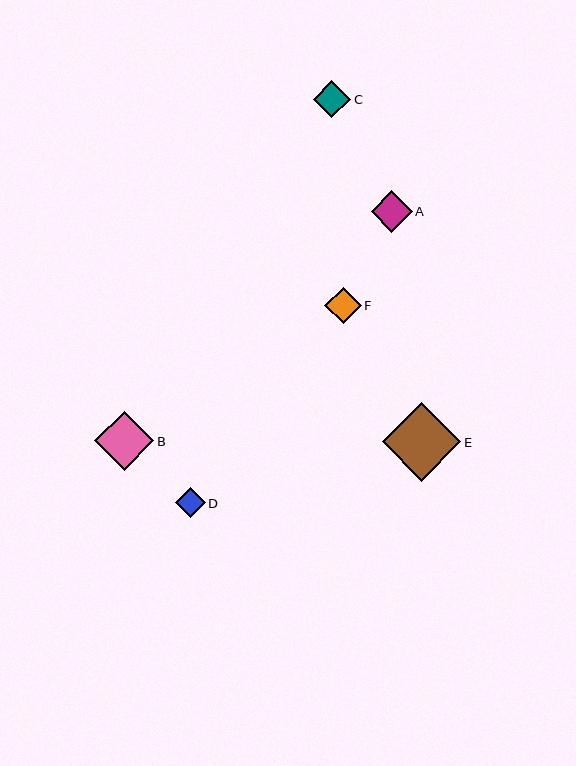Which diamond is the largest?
Diamond E is the largest with a size of approximately 79 pixels.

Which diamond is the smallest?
Diamond D is the smallest with a size of approximately 30 pixels.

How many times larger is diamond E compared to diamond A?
Diamond E is approximately 1.9 times the size of diamond A.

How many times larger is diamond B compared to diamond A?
Diamond B is approximately 1.4 times the size of diamond A.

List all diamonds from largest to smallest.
From largest to smallest: E, B, A, C, F, D.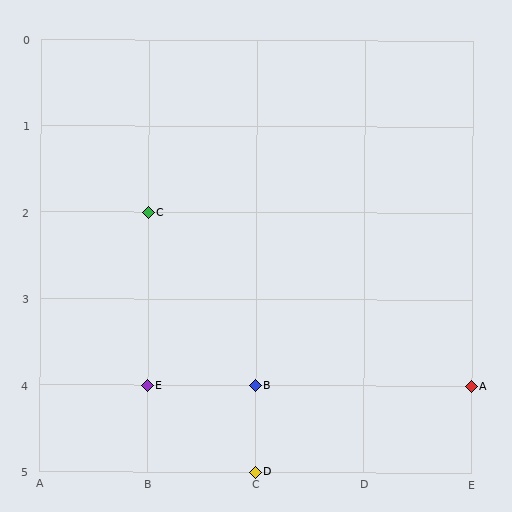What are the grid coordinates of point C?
Point C is at grid coordinates (B, 2).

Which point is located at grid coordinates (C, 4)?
Point B is at (C, 4).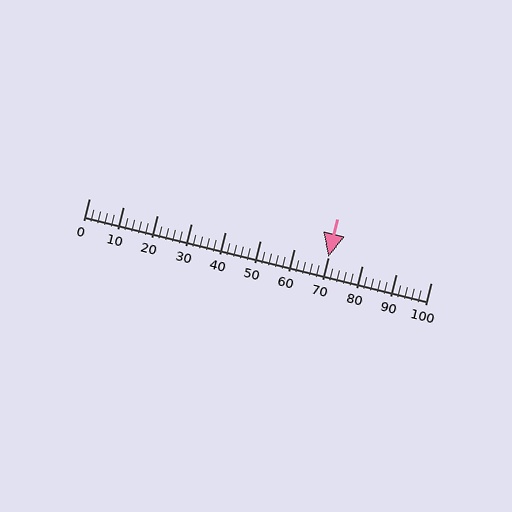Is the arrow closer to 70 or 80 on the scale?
The arrow is closer to 70.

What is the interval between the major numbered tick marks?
The major tick marks are spaced 10 units apart.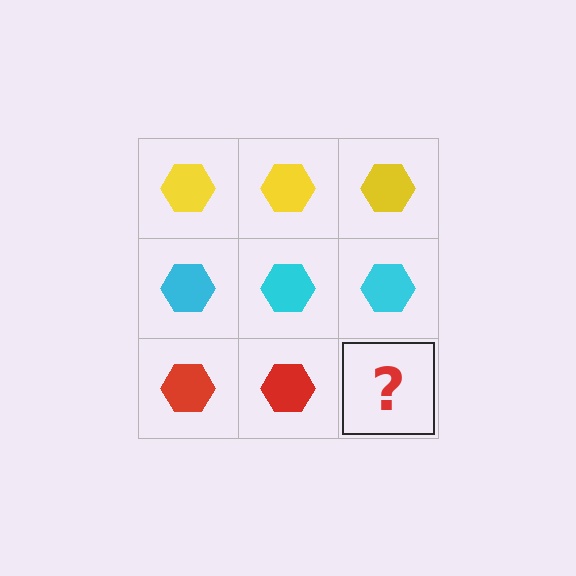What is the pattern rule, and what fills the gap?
The rule is that each row has a consistent color. The gap should be filled with a red hexagon.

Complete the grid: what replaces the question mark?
The question mark should be replaced with a red hexagon.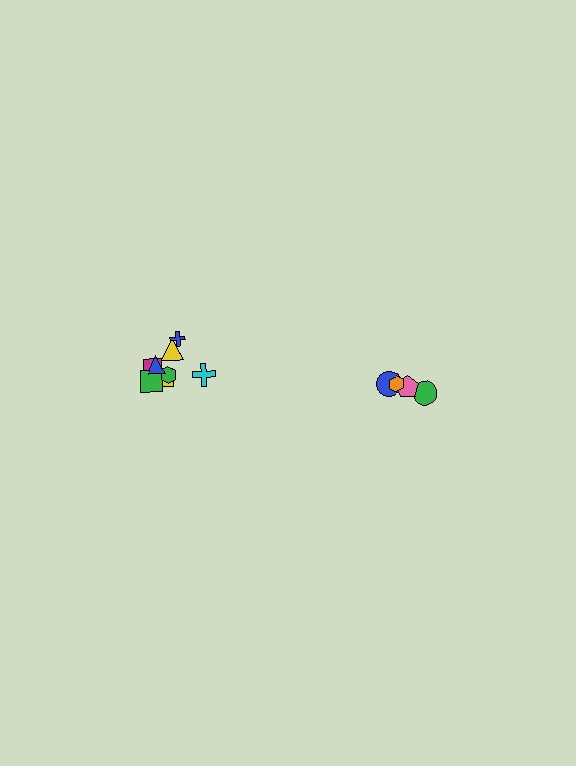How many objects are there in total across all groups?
There are 12 objects.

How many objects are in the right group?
There are 4 objects.